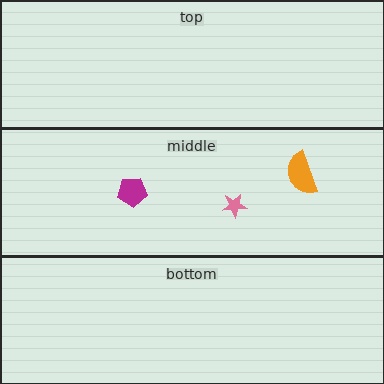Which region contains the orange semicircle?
The middle region.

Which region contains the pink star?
The middle region.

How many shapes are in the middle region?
3.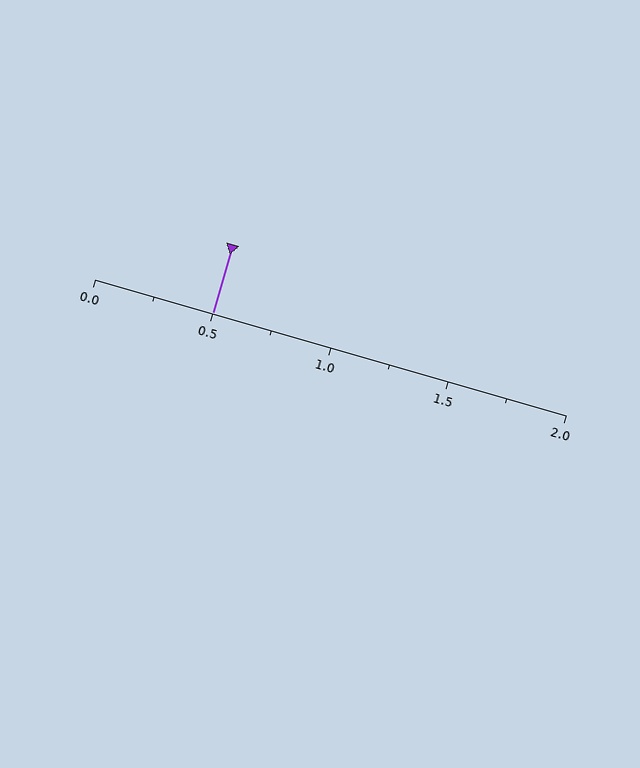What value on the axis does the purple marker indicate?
The marker indicates approximately 0.5.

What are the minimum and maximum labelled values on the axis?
The axis runs from 0.0 to 2.0.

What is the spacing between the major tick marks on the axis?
The major ticks are spaced 0.5 apart.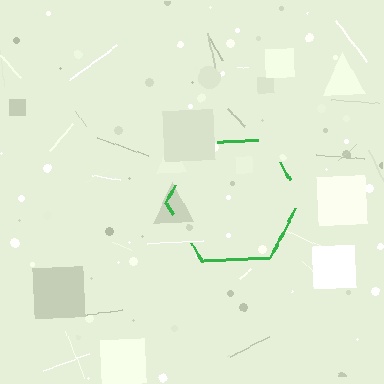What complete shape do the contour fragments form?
The contour fragments form a hexagon.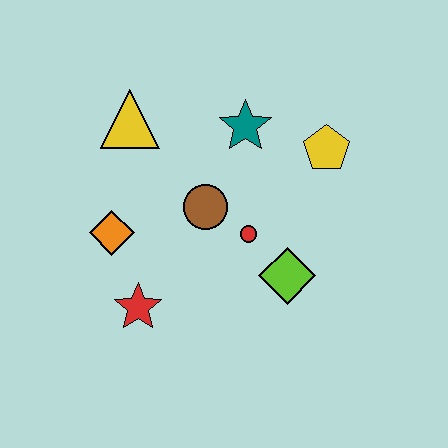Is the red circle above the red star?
Yes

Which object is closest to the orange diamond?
The red star is closest to the orange diamond.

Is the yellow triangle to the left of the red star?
Yes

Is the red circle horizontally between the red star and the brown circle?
No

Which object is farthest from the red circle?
The yellow triangle is farthest from the red circle.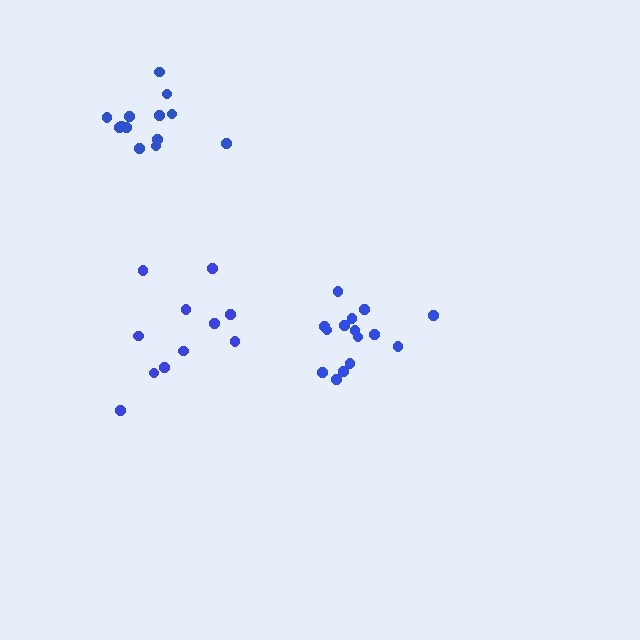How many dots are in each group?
Group 1: 15 dots, Group 2: 11 dots, Group 3: 13 dots (39 total).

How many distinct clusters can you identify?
There are 3 distinct clusters.